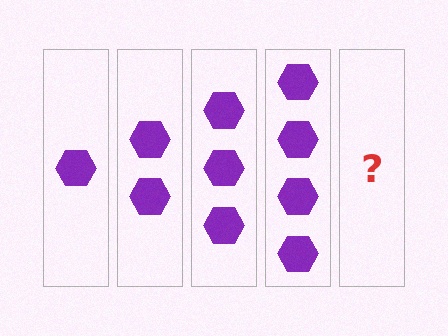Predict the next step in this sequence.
The next step is 5 hexagons.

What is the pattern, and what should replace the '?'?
The pattern is that each step adds one more hexagon. The '?' should be 5 hexagons.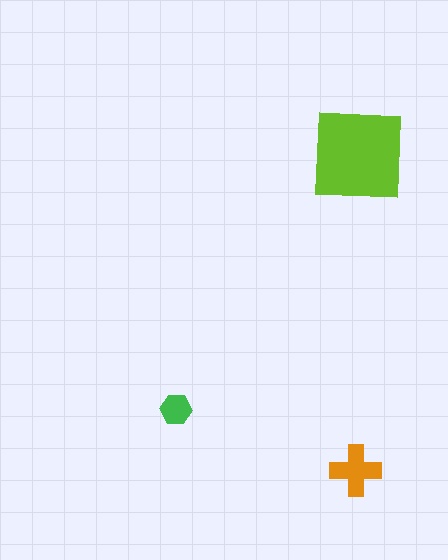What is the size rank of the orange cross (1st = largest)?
2nd.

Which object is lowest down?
The orange cross is bottommost.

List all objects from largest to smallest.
The lime square, the orange cross, the green hexagon.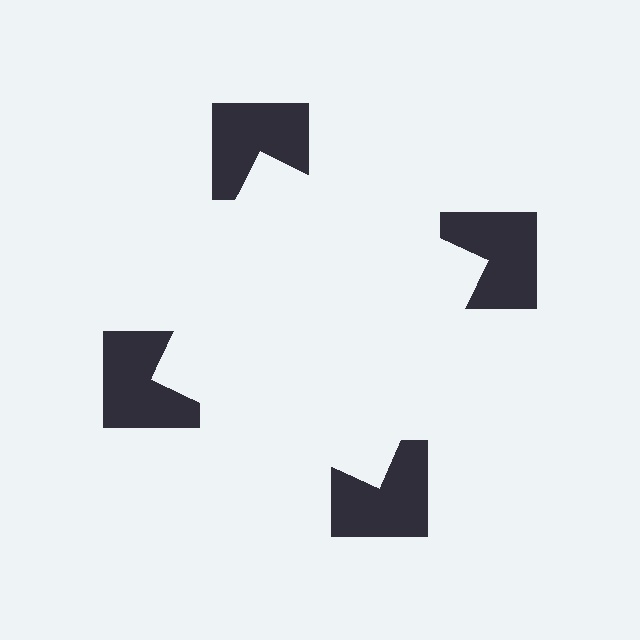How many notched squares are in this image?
There are 4 — one at each vertex of the illusory square.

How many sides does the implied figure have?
4 sides.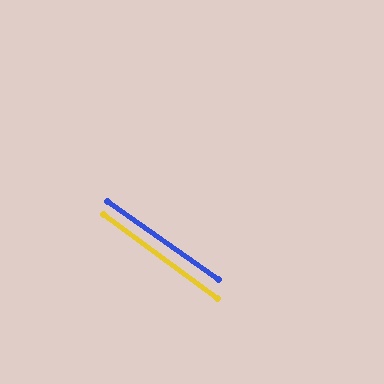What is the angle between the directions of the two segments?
Approximately 2 degrees.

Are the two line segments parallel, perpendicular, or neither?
Parallel — their directions differ by only 1.8°.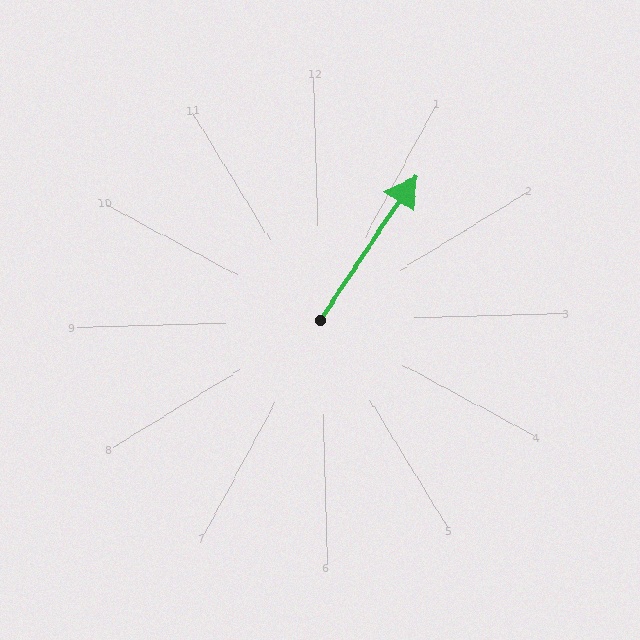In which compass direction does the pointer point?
Northeast.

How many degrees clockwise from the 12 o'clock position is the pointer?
Approximately 35 degrees.